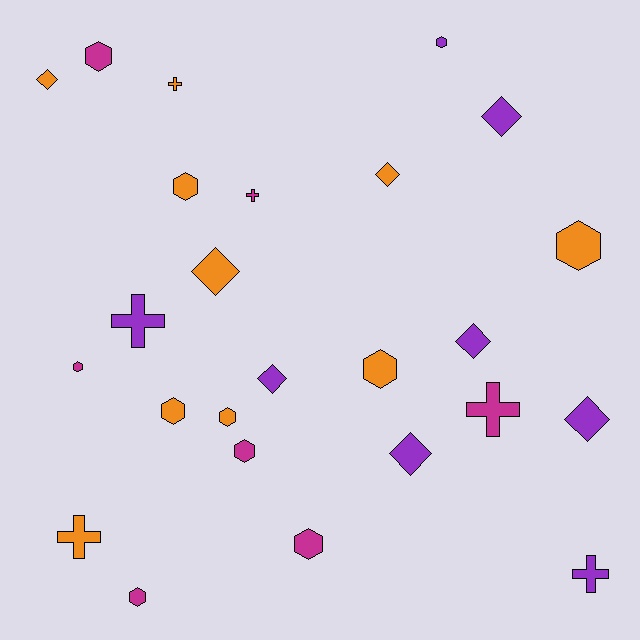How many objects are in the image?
There are 25 objects.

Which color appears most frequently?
Orange, with 10 objects.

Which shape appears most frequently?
Hexagon, with 11 objects.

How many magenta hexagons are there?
There are 5 magenta hexagons.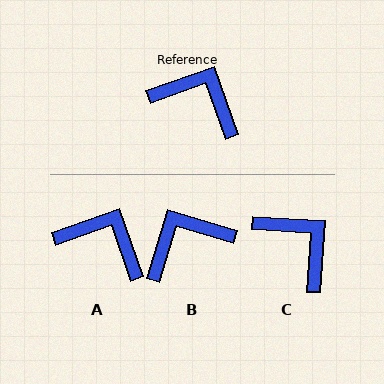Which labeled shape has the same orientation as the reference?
A.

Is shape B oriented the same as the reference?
No, it is off by about 54 degrees.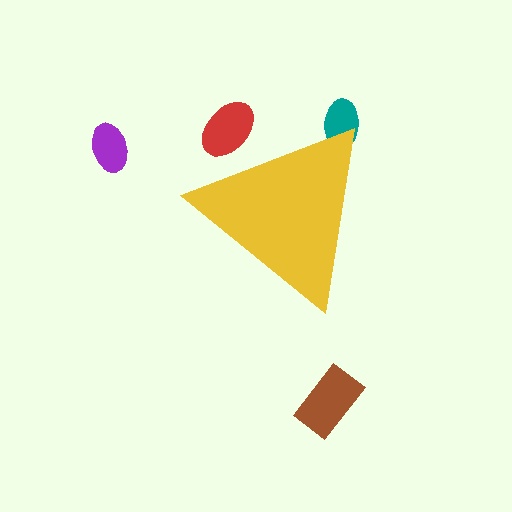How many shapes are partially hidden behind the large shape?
2 shapes are partially hidden.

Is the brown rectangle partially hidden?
No, the brown rectangle is fully visible.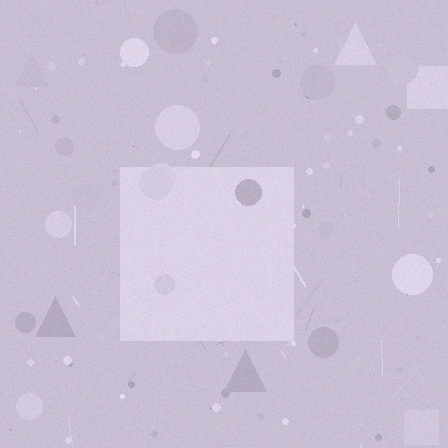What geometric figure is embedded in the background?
A square is embedded in the background.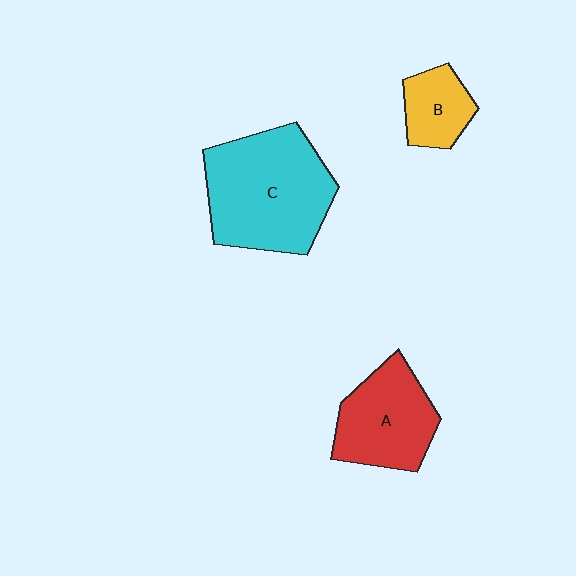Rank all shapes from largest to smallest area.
From largest to smallest: C (cyan), A (red), B (yellow).